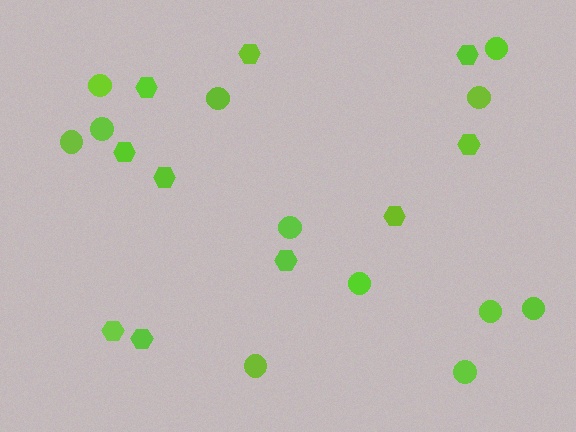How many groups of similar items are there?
There are 2 groups: one group of hexagons (10) and one group of circles (12).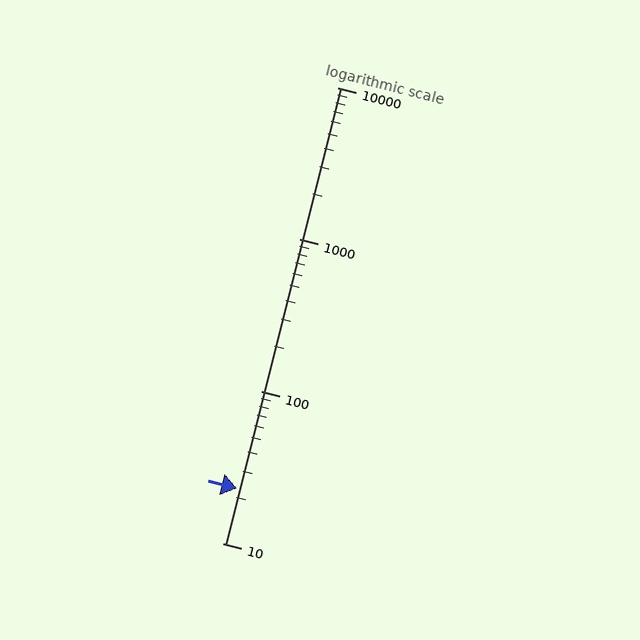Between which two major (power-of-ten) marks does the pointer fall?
The pointer is between 10 and 100.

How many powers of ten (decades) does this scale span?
The scale spans 3 decades, from 10 to 10000.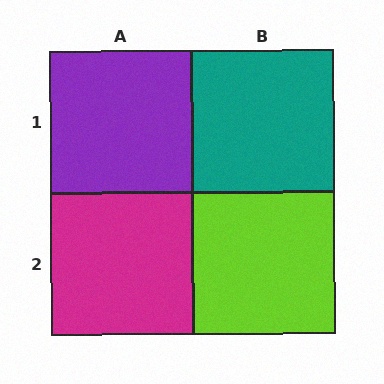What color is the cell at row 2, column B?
Lime.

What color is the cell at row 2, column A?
Magenta.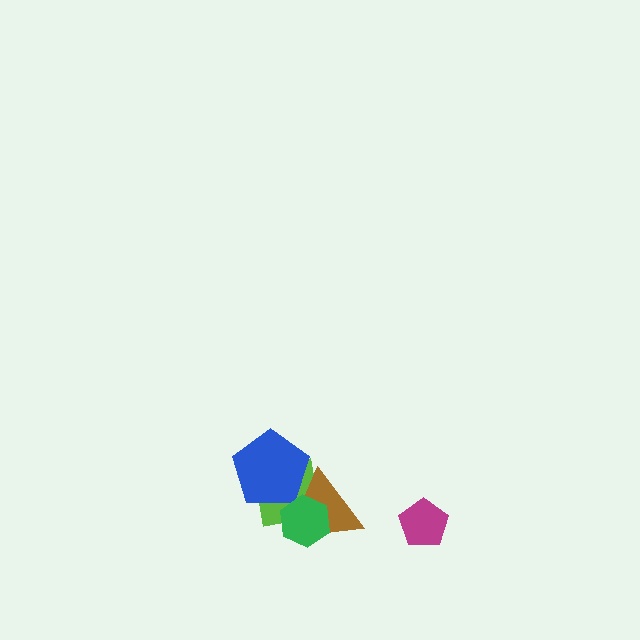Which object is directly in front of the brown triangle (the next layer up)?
The blue pentagon is directly in front of the brown triangle.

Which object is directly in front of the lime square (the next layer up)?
The brown triangle is directly in front of the lime square.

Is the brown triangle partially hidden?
Yes, it is partially covered by another shape.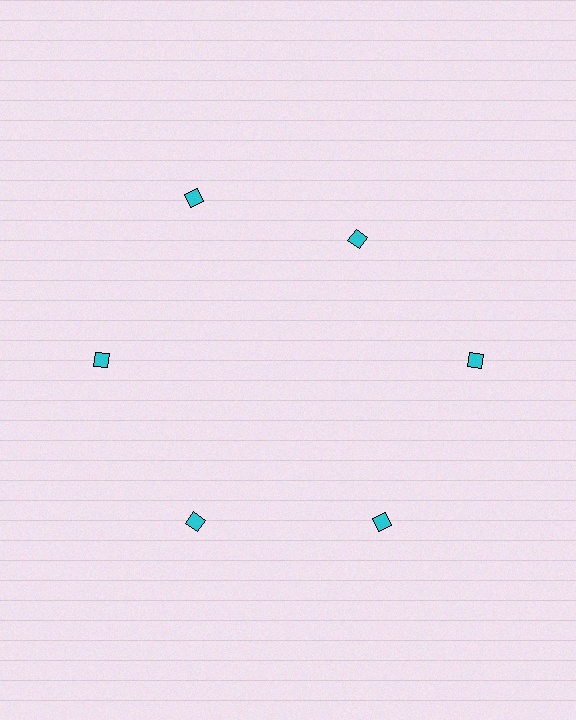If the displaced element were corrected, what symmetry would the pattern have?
It would have 6-fold rotational symmetry — the pattern would map onto itself every 60 degrees.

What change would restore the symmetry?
The symmetry would be restored by moving it outward, back onto the ring so that all 6 diamonds sit at equal angles and equal distance from the center.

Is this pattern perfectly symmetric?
No. The 6 cyan diamonds are arranged in a ring, but one element near the 1 o'clock position is pulled inward toward the center, breaking the 6-fold rotational symmetry.